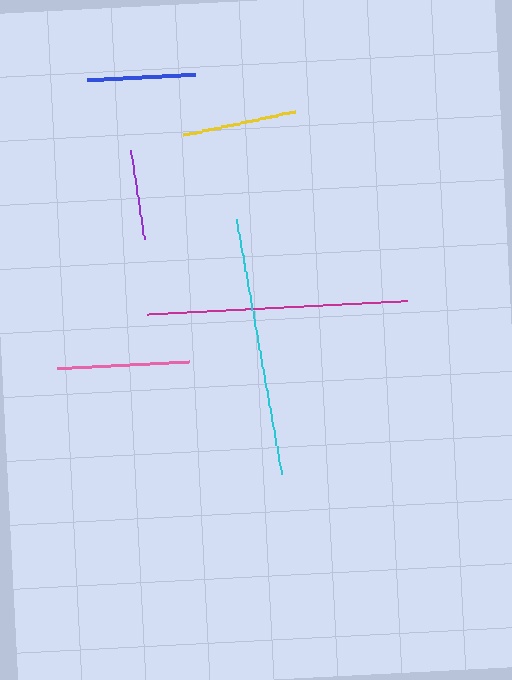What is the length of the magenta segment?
The magenta segment is approximately 261 pixels long.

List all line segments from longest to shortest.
From longest to shortest: magenta, cyan, pink, yellow, blue, purple.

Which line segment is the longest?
The magenta line is the longest at approximately 261 pixels.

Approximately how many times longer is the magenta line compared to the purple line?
The magenta line is approximately 2.9 times the length of the purple line.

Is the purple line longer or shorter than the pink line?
The pink line is longer than the purple line.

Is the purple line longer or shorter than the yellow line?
The yellow line is longer than the purple line.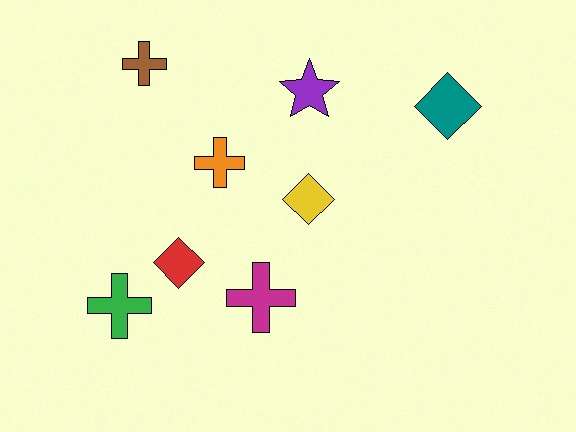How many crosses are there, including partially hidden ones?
There are 4 crosses.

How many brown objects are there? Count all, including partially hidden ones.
There is 1 brown object.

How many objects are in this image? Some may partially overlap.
There are 8 objects.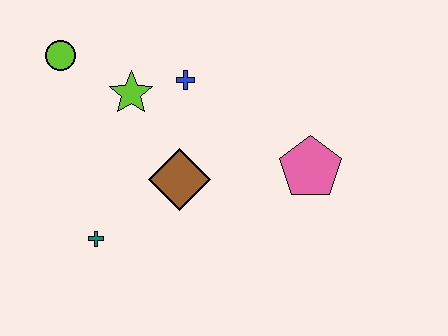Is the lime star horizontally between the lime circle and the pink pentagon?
Yes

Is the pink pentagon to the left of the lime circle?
No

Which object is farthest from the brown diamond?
The lime circle is farthest from the brown diamond.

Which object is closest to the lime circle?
The lime star is closest to the lime circle.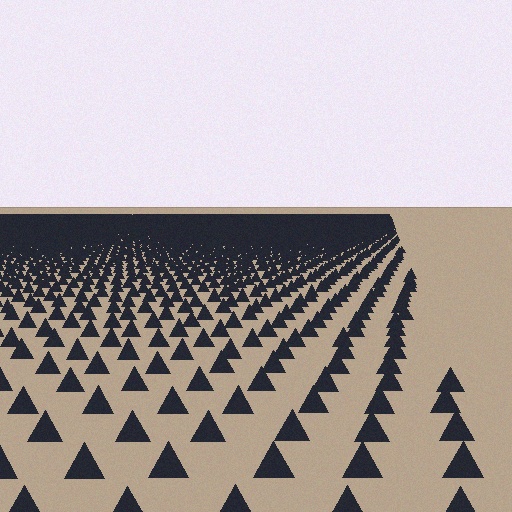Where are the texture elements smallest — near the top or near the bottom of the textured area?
Near the top.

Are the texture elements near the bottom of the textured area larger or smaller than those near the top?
Larger. Near the bottom, elements are closer to the viewer and appear at a bigger on-screen size.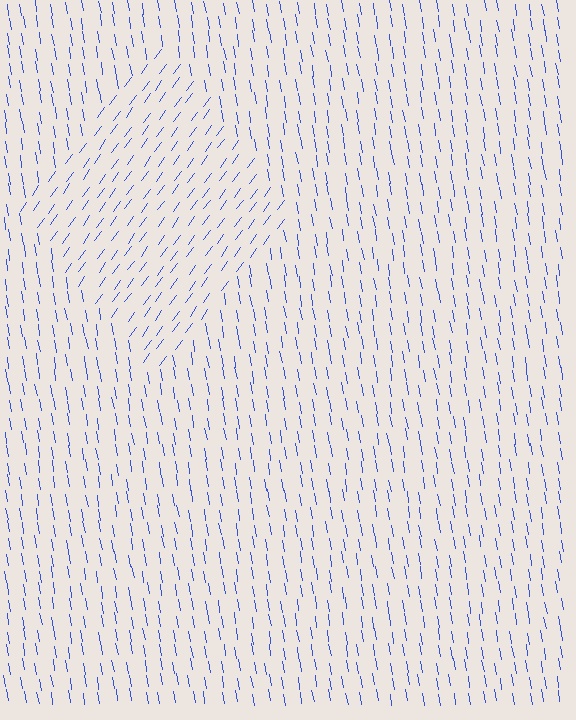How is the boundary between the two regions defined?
The boundary is defined purely by a change in line orientation (approximately 45 degrees difference). All lines are the same color and thickness.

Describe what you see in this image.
The image is filled with small blue line segments. A diamond region in the image has lines oriented differently from the surrounding lines, creating a visible texture boundary.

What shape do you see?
I see a diamond.